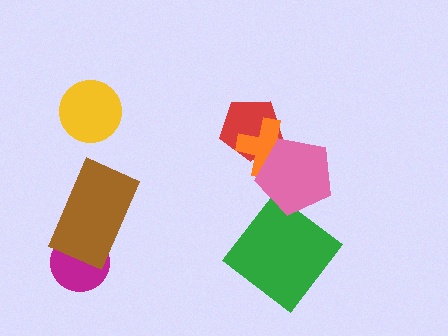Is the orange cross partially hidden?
Yes, it is partially covered by another shape.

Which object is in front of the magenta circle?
The brown rectangle is in front of the magenta circle.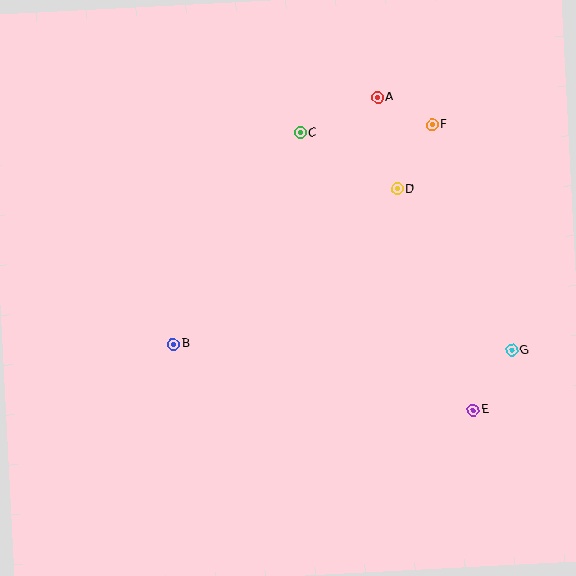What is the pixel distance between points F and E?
The distance between F and E is 288 pixels.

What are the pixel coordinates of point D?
Point D is at (397, 189).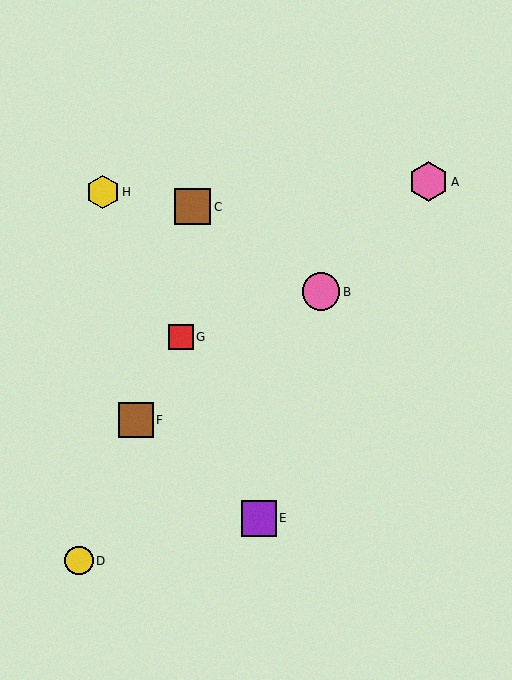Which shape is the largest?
The pink hexagon (labeled A) is the largest.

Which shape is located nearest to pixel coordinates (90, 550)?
The yellow circle (labeled D) at (79, 561) is nearest to that location.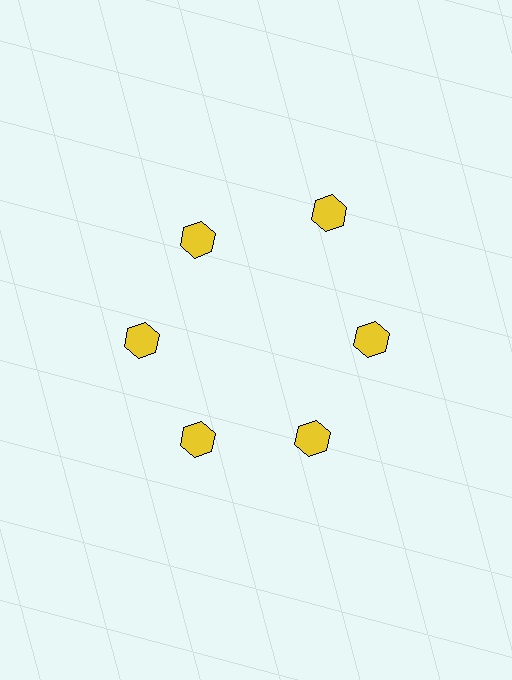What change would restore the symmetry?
The symmetry would be restored by moving it inward, back onto the ring so that all 6 hexagons sit at equal angles and equal distance from the center.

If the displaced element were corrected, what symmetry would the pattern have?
It would have 6-fold rotational symmetry — the pattern would map onto itself every 60 degrees.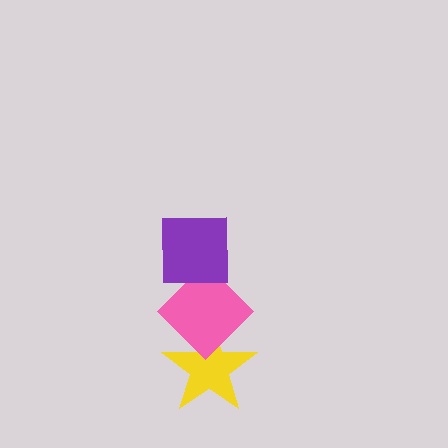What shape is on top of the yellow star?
The pink diamond is on top of the yellow star.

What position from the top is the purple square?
The purple square is 1st from the top.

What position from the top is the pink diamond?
The pink diamond is 2nd from the top.